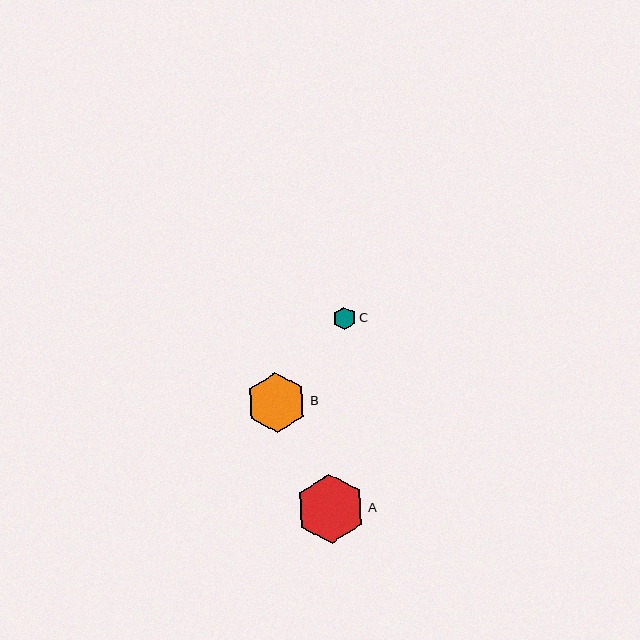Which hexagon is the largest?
Hexagon A is the largest with a size of approximately 69 pixels.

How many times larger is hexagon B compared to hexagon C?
Hexagon B is approximately 2.6 times the size of hexagon C.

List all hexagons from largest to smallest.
From largest to smallest: A, B, C.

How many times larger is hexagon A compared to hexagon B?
Hexagon A is approximately 1.2 times the size of hexagon B.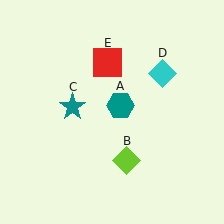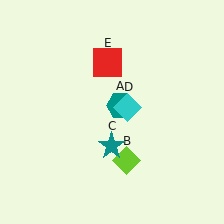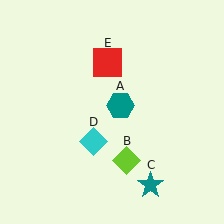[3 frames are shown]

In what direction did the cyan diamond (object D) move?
The cyan diamond (object D) moved down and to the left.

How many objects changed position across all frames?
2 objects changed position: teal star (object C), cyan diamond (object D).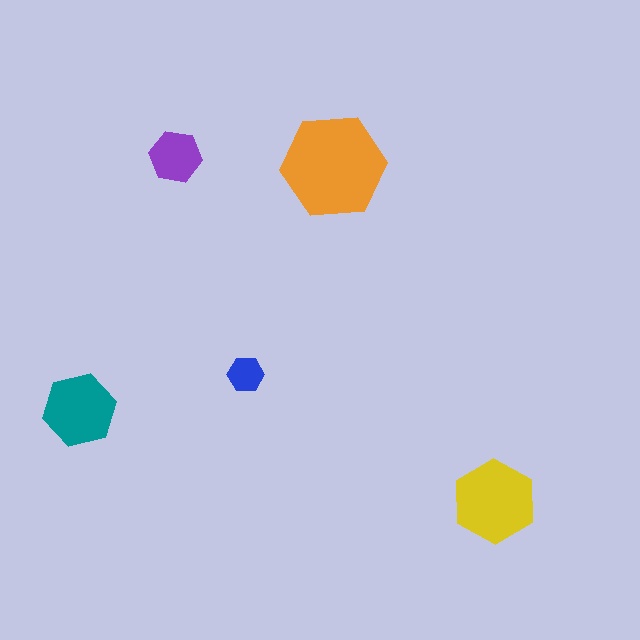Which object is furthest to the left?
The teal hexagon is leftmost.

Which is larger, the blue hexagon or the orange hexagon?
The orange one.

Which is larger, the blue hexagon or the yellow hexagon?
The yellow one.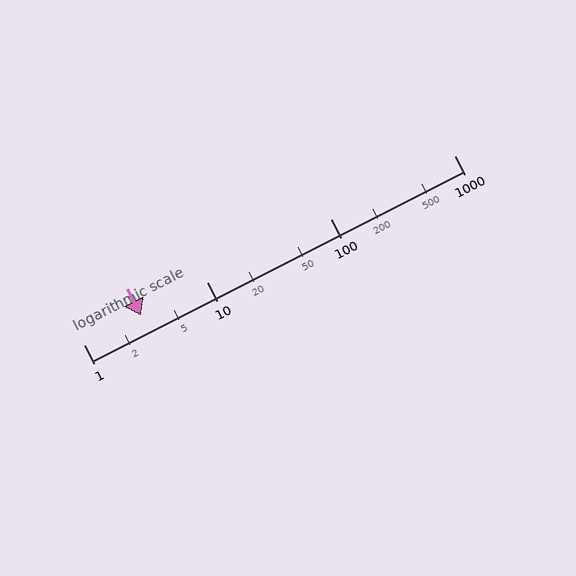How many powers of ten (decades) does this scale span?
The scale spans 3 decades, from 1 to 1000.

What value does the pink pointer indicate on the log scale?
The pointer indicates approximately 2.9.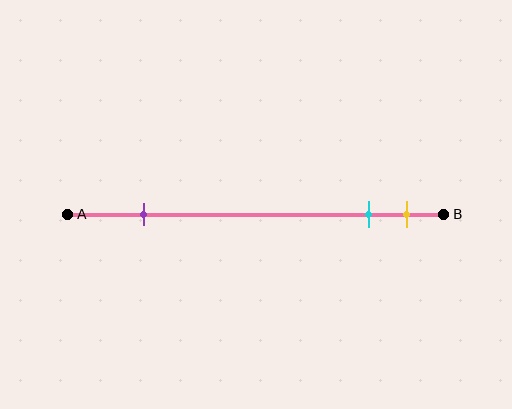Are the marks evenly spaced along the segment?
No, the marks are not evenly spaced.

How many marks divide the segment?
There are 3 marks dividing the segment.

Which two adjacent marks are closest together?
The cyan and yellow marks are the closest adjacent pair.